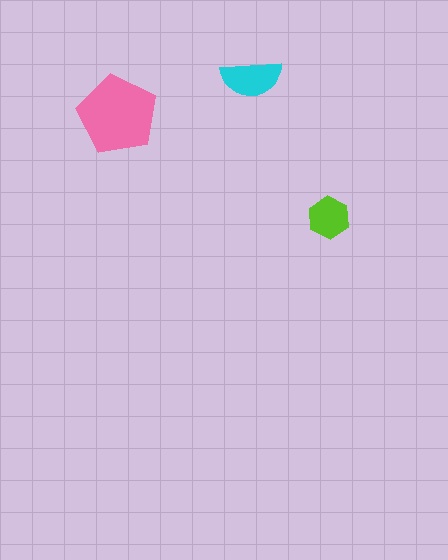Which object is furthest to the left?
The pink pentagon is leftmost.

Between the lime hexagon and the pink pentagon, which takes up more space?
The pink pentagon.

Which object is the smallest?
The lime hexagon.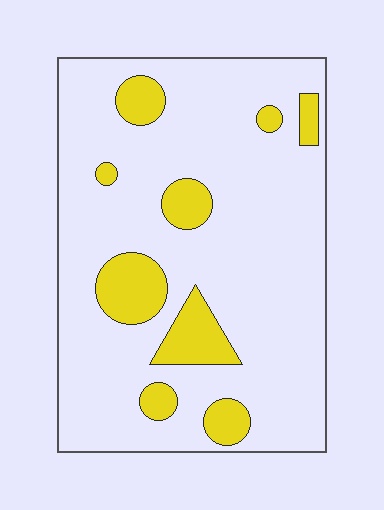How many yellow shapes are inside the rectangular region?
9.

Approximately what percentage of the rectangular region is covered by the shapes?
Approximately 15%.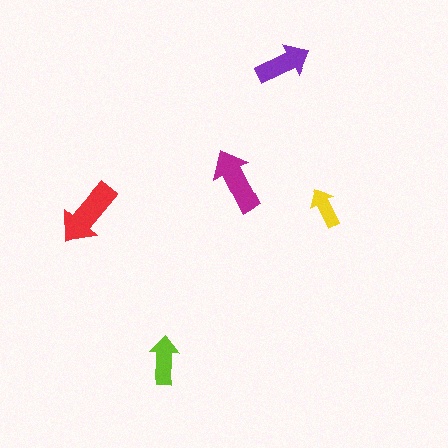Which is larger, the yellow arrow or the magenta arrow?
The magenta one.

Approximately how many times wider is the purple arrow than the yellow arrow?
About 1.5 times wider.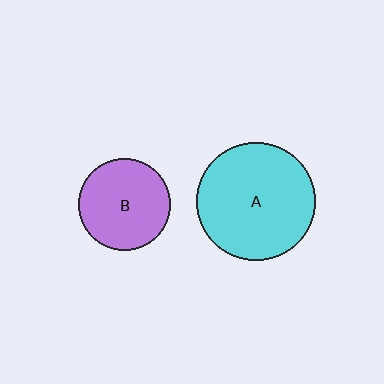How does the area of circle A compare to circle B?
Approximately 1.7 times.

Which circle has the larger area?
Circle A (cyan).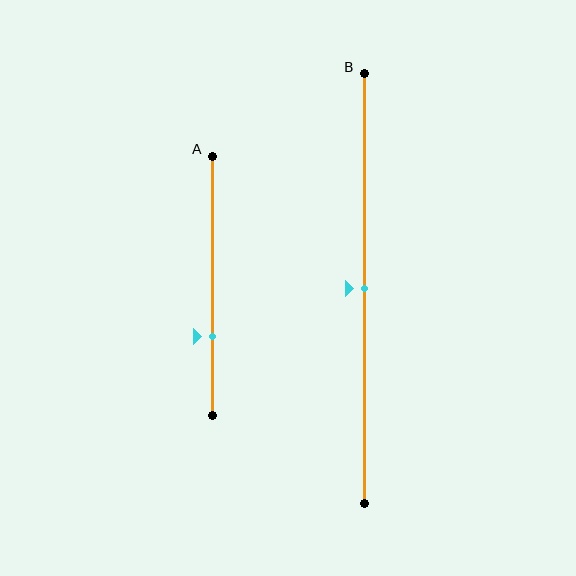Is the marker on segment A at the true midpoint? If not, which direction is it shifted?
No, the marker on segment A is shifted downward by about 20% of the segment length.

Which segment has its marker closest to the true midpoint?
Segment B has its marker closest to the true midpoint.